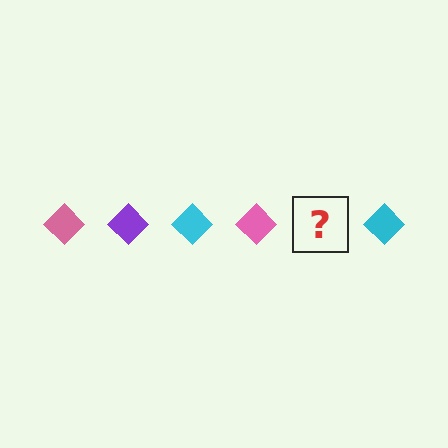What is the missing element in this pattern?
The missing element is a purple diamond.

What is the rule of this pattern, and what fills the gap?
The rule is that the pattern cycles through pink, purple, cyan diamonds. The gap should be filled with a purple diamond.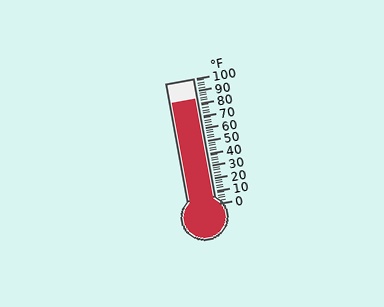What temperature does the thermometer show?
The thermometer shows approximately 84°F.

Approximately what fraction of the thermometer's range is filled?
The thermometer is filled to approximately 85% of its range.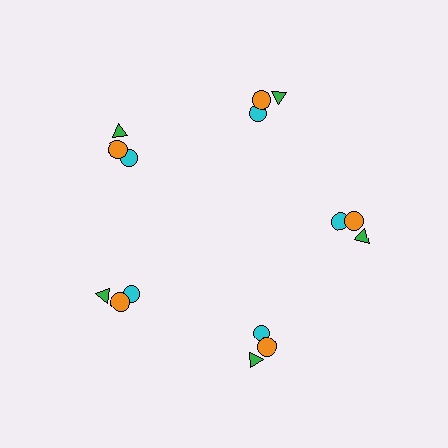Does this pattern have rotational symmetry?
Yes, this pattern has 5-fold rotational symmetry. It looks the same after rotating 72 degrees around the center.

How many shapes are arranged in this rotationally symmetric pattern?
There are 15 shapes, arranged in 5 groups of 3.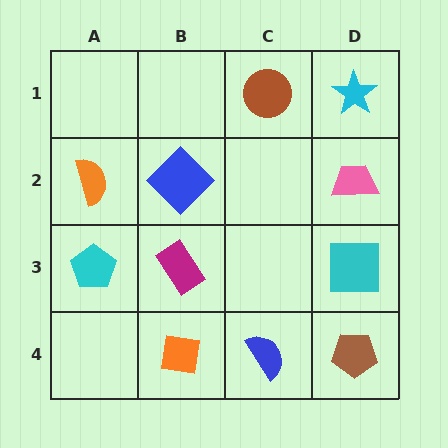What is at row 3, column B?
A magenta rectangle.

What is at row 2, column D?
A pink trapezoid.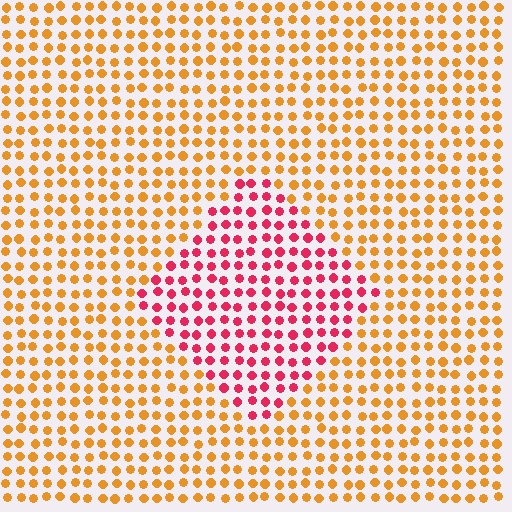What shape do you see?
I see a diamond.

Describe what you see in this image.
The image is filled with small orange elements in a uniform arrangement. A diamond-shaped region is visible where the elements are tinted to a slightly different hue, forming a subtle color boundary.